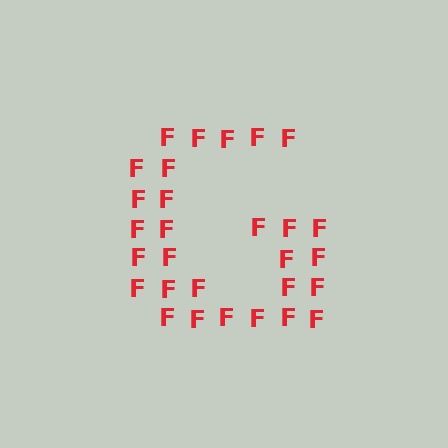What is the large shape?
The large shape is the letter G.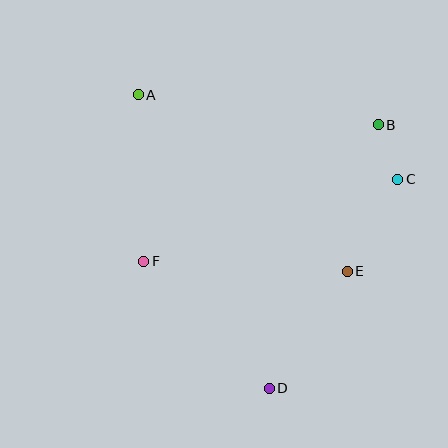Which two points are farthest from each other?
Points A and D are farthest from each other.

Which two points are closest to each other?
Points B and C are closest to each other.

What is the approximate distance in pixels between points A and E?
The distance between A and E is approximately 274 pixels.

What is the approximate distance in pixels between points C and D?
The distance between C and D is approximately 246 pixels.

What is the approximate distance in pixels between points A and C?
The distance between A and C is approximately 273 pixels.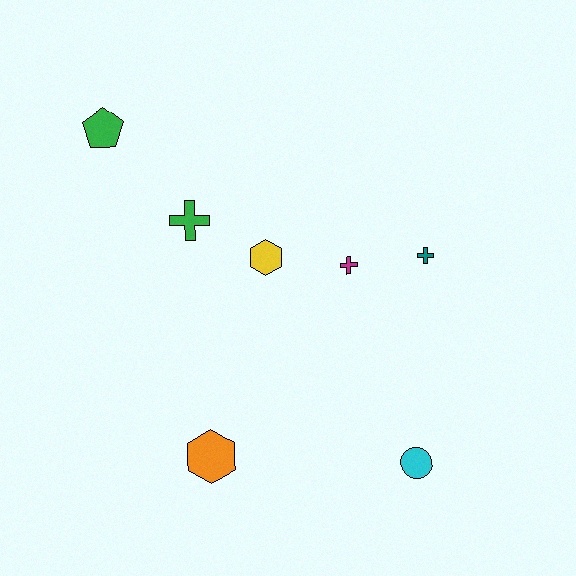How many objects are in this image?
There are 7 objects.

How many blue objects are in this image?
There are no blue objects.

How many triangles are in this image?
There are no triangles.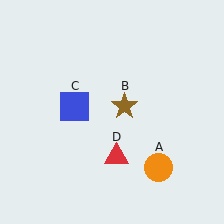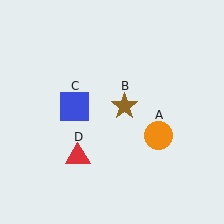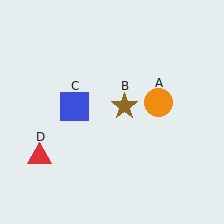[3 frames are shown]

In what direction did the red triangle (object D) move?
The red triangle (object D) moved left.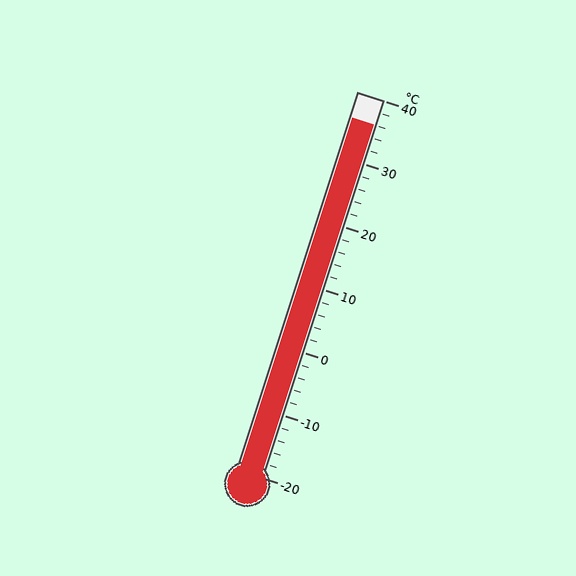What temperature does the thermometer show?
The thermometer shows approximately 36°C.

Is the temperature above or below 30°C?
The temperature is above 30°C.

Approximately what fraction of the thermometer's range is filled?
The thermometer is filled to approximately 95% of its range.